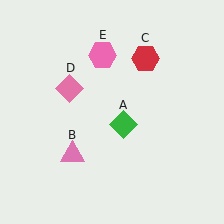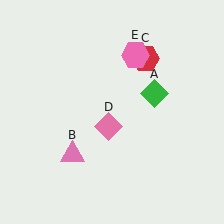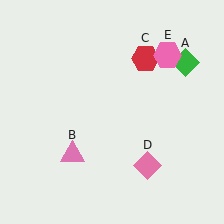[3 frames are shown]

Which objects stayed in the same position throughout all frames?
Pink triangle (object B) and red hexagon (object C) remained stationary.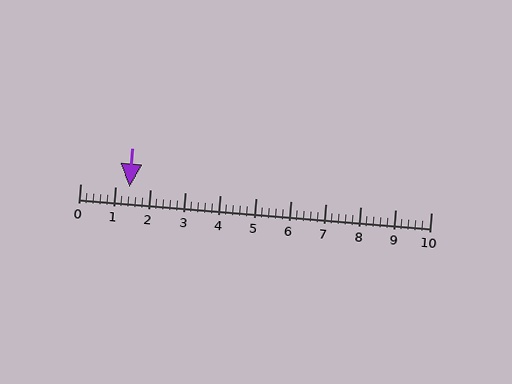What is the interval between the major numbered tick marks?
The major tick marks are spaced 1 units apart.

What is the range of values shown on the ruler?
The ruler shows values from 0 to 10.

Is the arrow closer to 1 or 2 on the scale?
The arrow is closer to 1.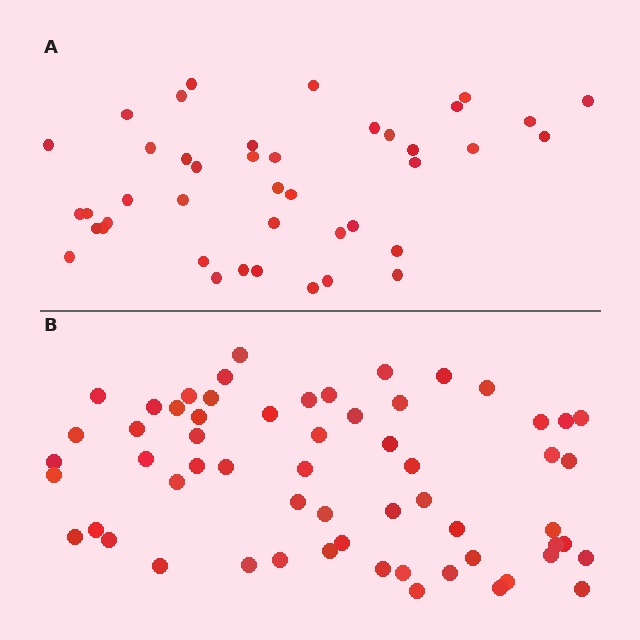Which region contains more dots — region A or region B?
Region B (the bottom region) has more dots.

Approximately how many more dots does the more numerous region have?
Region B has approximately 20 more dots than region A.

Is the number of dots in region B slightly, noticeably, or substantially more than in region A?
Region B has noticeably more, but not dramatically so. The ratio is roughly 1.4 to 1.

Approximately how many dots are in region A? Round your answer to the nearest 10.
About 40 dots. (The exact count is 42, which rounds to 40.)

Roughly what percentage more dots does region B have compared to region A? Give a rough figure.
About 45% more.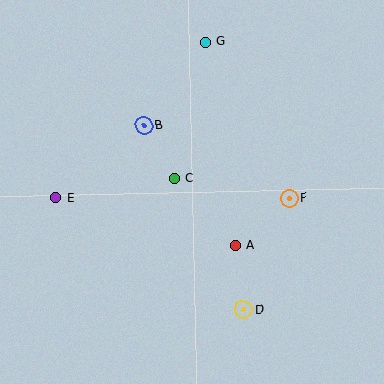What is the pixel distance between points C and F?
The distance between C and F is 117 pixels.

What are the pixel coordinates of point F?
Point F is at (289, 198).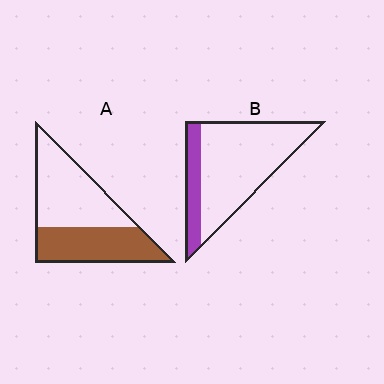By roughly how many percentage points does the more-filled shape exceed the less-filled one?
By roughly 25 percentage points (A over B).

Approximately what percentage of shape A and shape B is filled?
A is approximately 45% and B is approximately 20%.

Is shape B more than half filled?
No.